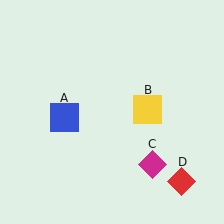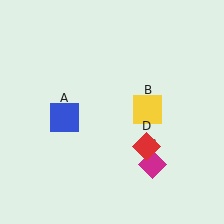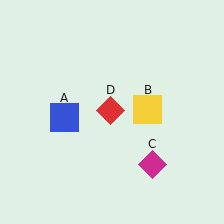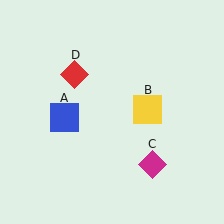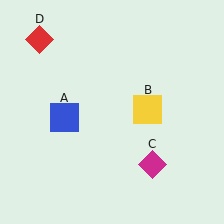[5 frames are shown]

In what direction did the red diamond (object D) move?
The red diamond (object D) moved up and to the left.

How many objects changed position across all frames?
1 object changed position: red diamond (object D).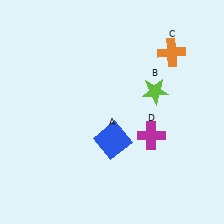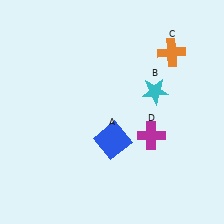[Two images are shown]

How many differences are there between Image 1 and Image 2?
There is 1 difference between the two images.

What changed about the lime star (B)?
In Image 1, B is lime. In Image 2, it changed to cyan.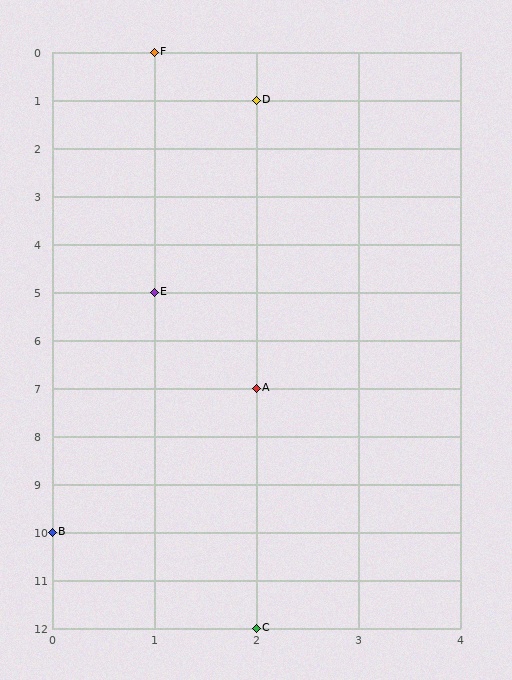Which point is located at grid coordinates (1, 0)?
Point F is at (1, 0).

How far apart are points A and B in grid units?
Points A and B are 2 columns and 3 rows apart (about 3.6 grid units diagonally).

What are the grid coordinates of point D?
Point D is at grid coordinates (2, 1).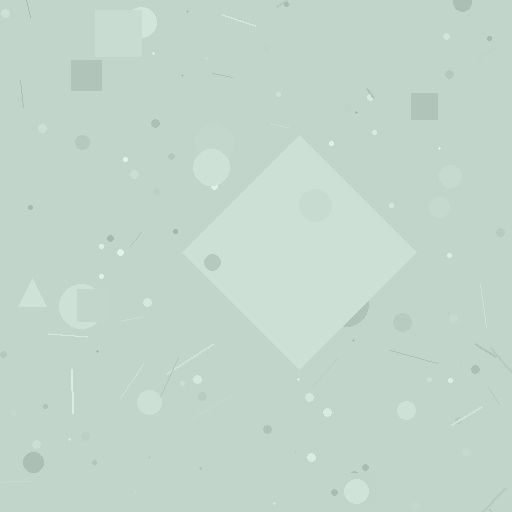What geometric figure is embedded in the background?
A diamond is embedded in the background.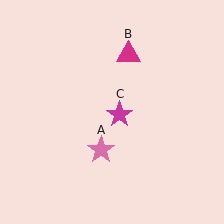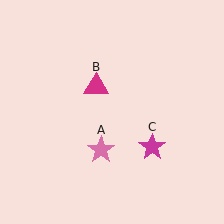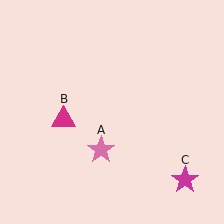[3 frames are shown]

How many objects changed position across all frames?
2 objects changed position: magenta triangle (object B), magenta star (object C).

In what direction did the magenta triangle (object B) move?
The magenta triangle (object B) moved down and to the left.